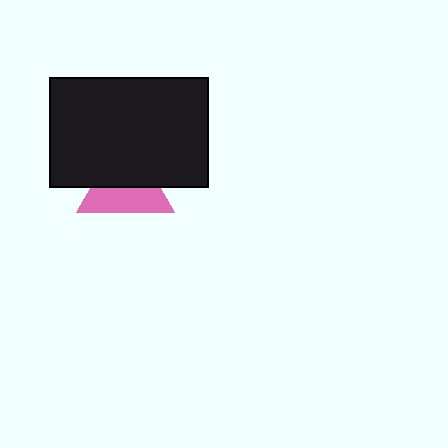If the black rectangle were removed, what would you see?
You would see the complete pink triangle.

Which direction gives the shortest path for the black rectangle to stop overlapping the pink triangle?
Moving up gives the shortest separation.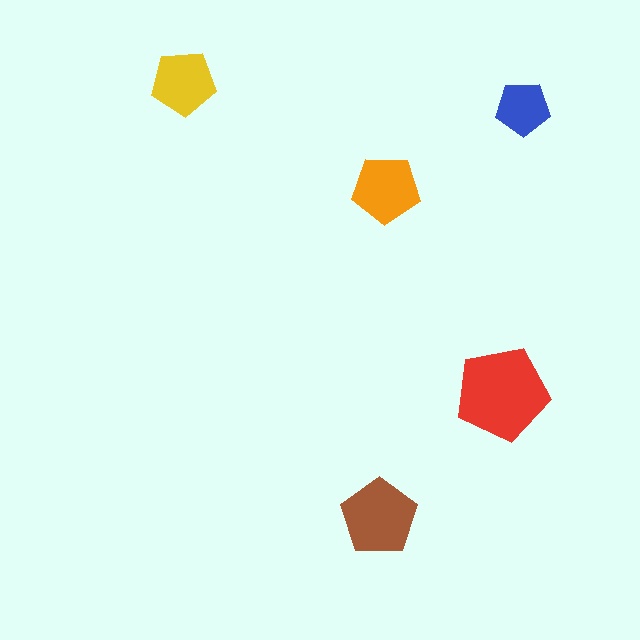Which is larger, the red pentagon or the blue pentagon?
The red one.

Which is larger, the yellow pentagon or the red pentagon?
The red one.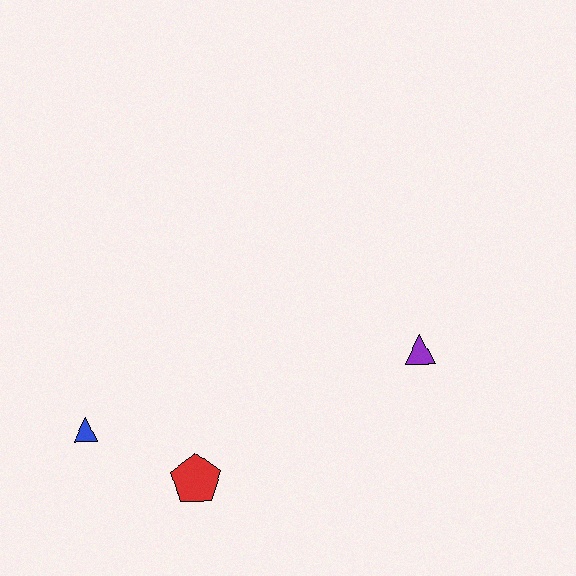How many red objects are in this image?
There is 1 red object.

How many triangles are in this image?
There are 2 triangles.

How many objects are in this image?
There are 3 objects.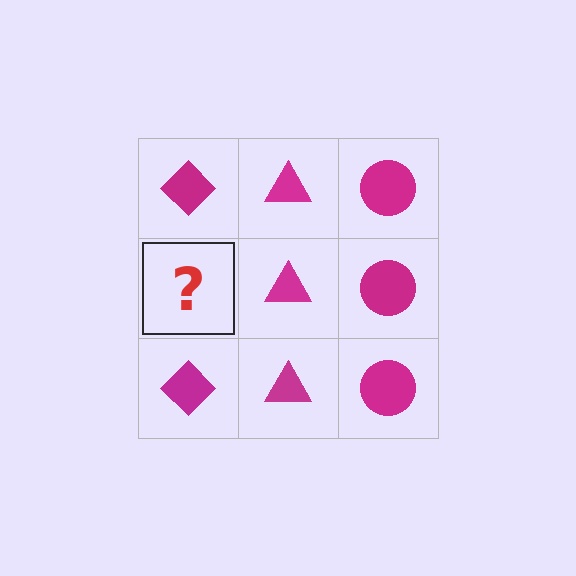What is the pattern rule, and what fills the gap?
The rule is that each column has a consistent shape. The gap should be filled with a magenta diamond.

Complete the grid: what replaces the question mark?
The question mark should be replaced with a magenta diamond.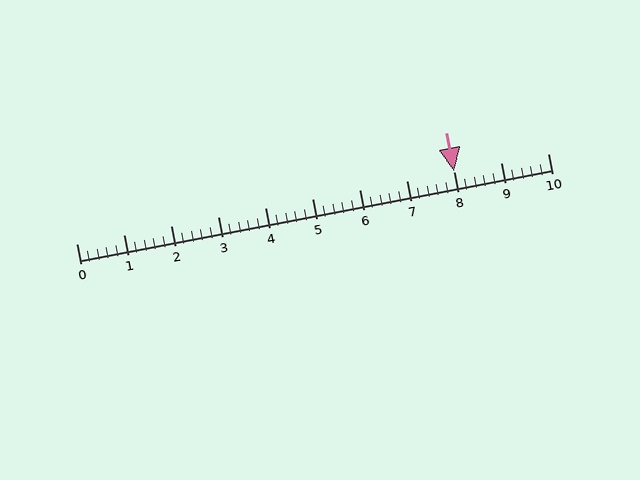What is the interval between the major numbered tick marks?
The major tick marks are spaced 1 units apart.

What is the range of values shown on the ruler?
The ruler shows values from 0 to 10.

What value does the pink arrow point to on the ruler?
The pink arrow points to approximately 8.0.